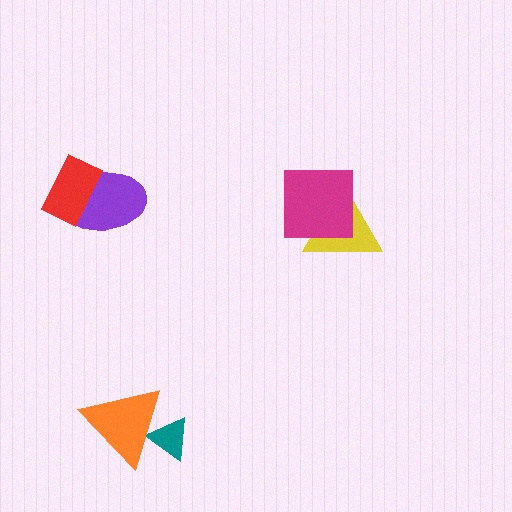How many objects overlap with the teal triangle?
1 object overlaps with the teal triangle.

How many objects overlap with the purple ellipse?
1 object overlaps with the purple ellipse.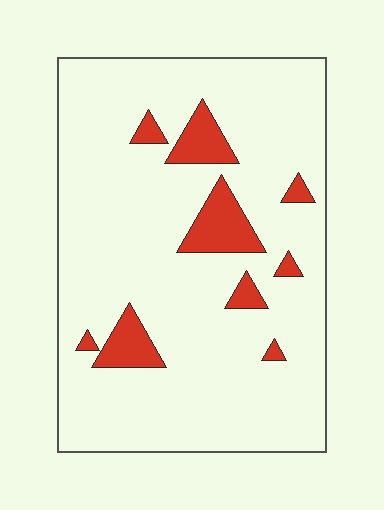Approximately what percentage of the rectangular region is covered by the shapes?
Approximately 10%.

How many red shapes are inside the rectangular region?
9.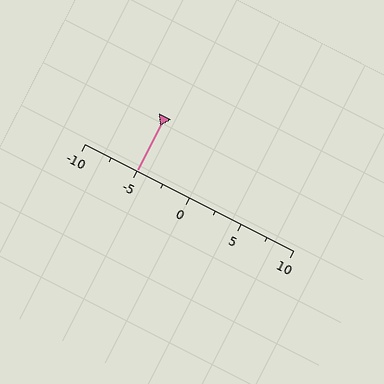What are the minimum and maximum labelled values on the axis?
The axis runs from -10 to 10.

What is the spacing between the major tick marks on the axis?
The major ticks are spaced 5 apart.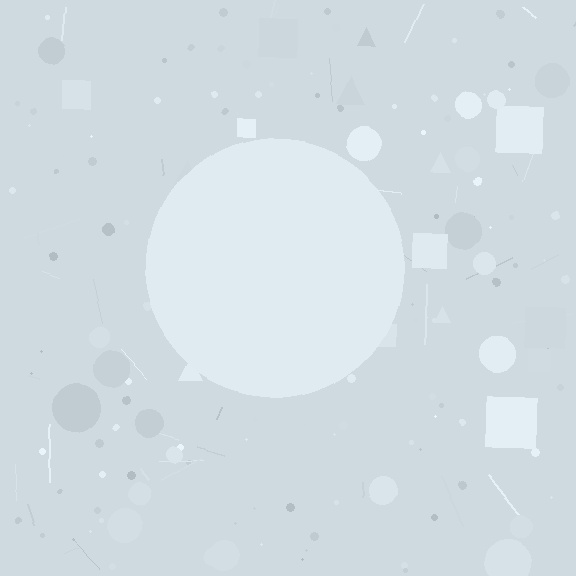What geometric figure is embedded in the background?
A circle is embedded in the background.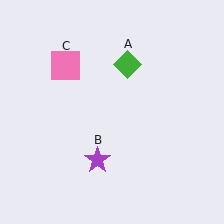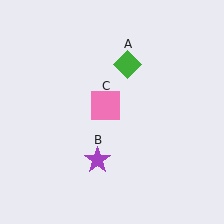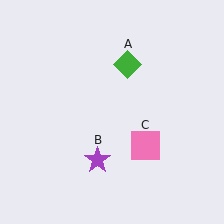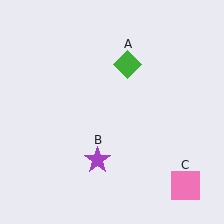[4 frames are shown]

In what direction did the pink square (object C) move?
The pink square (object C) moved down and to the right.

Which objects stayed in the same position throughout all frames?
Green diamond (object A) and purple star (object B) remained stationary.